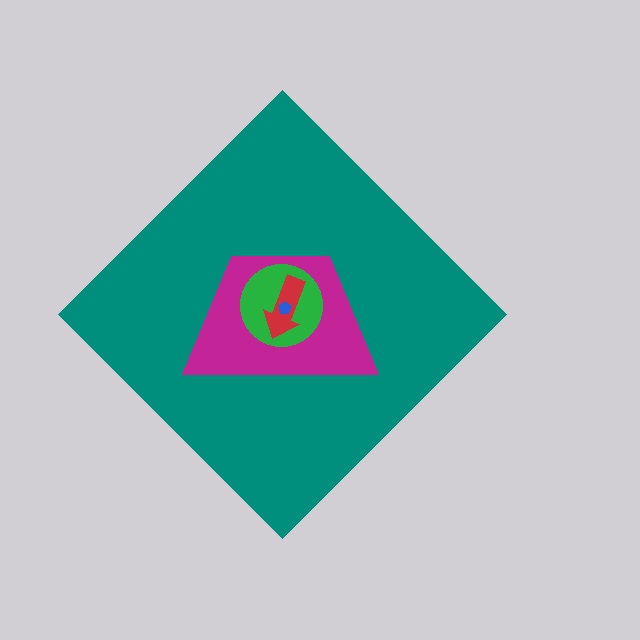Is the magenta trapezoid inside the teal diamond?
Yes.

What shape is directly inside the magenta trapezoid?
The green circle.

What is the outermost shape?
The teal diamond.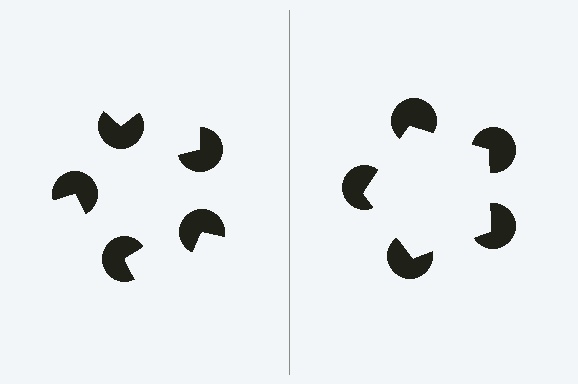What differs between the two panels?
The pac-man discs are positioned identically on both sides; only the wedge orientations differ. On the right they align to a pentagon; on the left they are misaligned.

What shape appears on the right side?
An illusory pentagon.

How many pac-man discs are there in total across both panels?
10 — 5 on each side.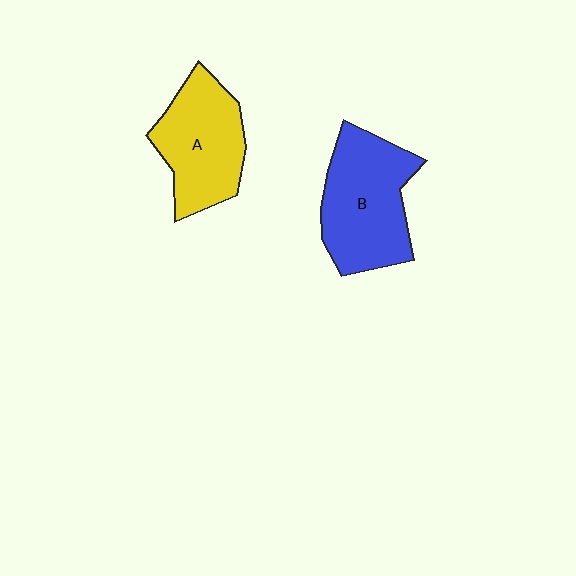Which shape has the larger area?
Shape B (blue).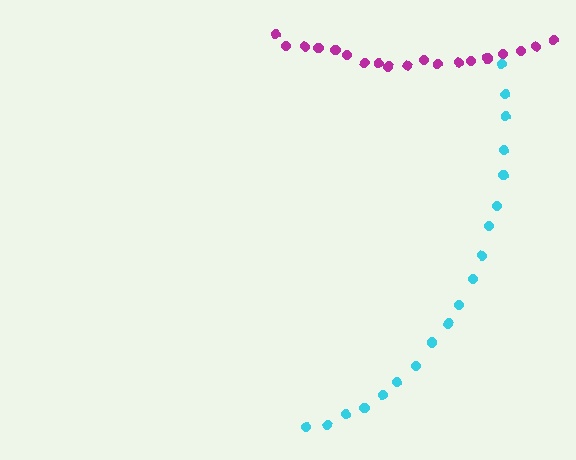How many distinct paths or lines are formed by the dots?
There are 2 distinct paths.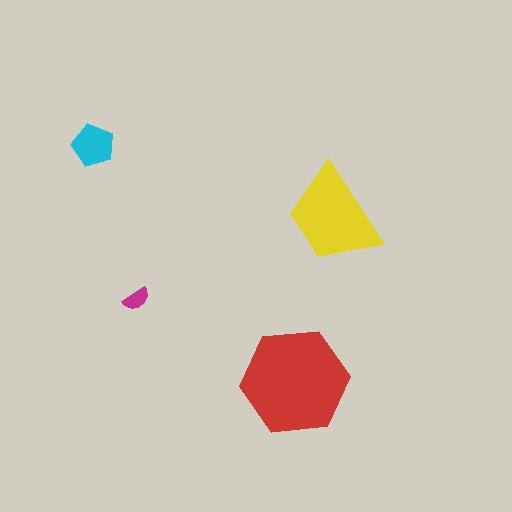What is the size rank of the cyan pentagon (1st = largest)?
3rd.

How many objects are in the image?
There are 4 objects in the image.